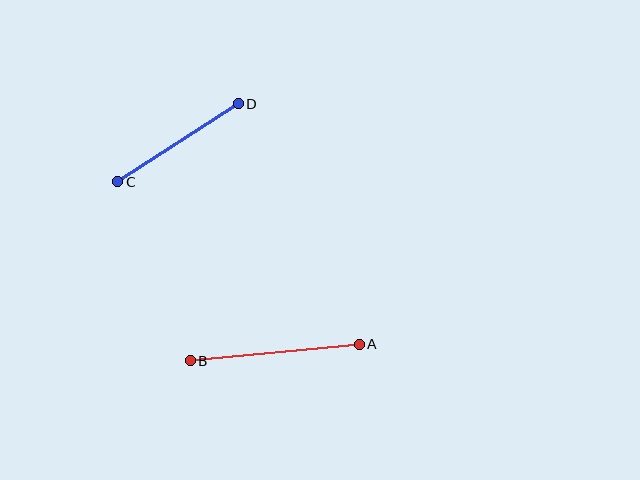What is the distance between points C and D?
The distance is approximately 143 pixels.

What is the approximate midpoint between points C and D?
The midpoint is at approximately (178, 143) pixels.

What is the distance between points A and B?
The distance is approximately 170 pixels.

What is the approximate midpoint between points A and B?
The midpoint is at approximately (275, 353) pixels.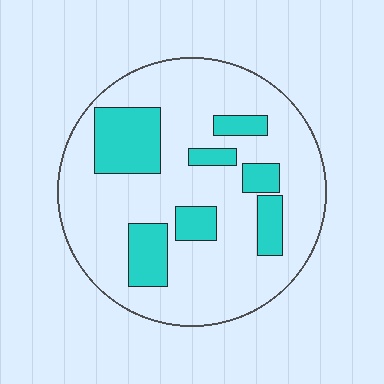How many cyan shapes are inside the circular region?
7.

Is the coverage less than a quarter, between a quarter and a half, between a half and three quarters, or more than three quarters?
Less than a quarter.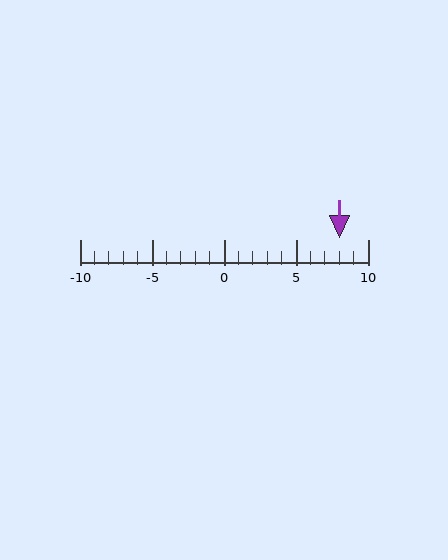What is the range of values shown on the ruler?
The ruler shows values from -10 to 10.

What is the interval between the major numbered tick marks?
The major tick marks are spaced 5 units apart.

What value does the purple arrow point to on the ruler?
The purple arrow points to approximately 8.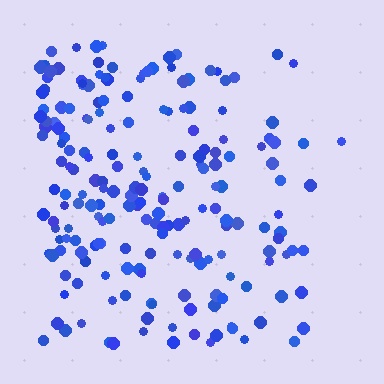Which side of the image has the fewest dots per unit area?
The right.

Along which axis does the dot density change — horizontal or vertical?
Horizontal.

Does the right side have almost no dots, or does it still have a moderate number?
Still a moderate number, just noticeably fewer than the left.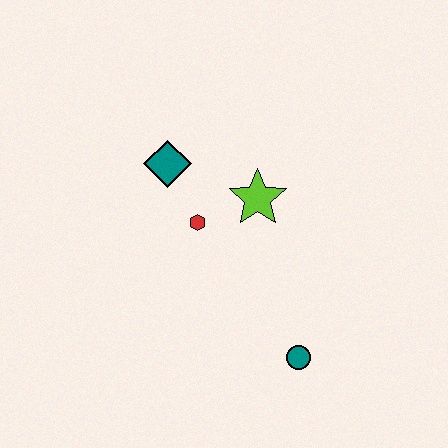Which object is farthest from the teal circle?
The teal diamond is farthest from the teal circle.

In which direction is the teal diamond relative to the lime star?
The teal diamond is to the left of the lime star.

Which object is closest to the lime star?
The red hexagon is closest to the lime star.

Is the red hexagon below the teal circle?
No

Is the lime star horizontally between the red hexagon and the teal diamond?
No